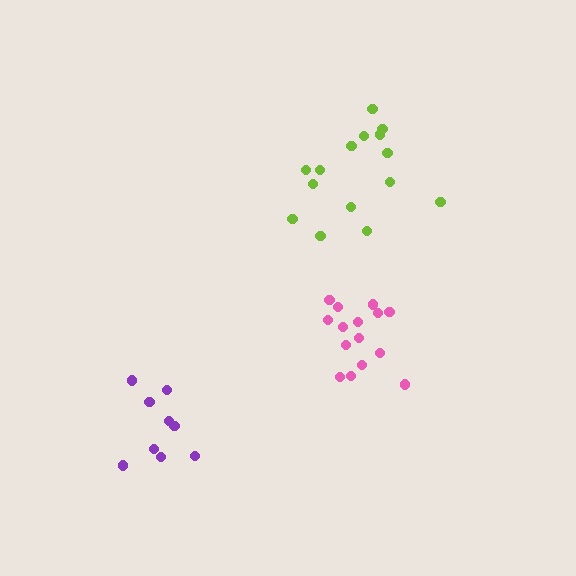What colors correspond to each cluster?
The clusters are colored: pink, purple, lime.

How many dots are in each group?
Group 1: 15 dots, Group 2: 9 dots, Group 3: 15 dots (39 total).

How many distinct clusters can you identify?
There are 3 distinct clusters.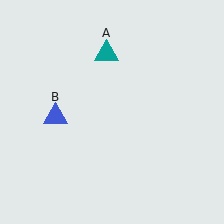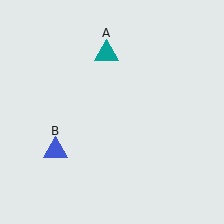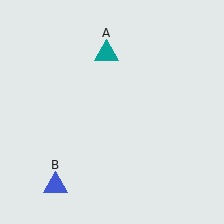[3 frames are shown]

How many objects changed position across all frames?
1 object changed position: blue triangle (object B).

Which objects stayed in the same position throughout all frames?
Teal triangle (object A) remained stationary.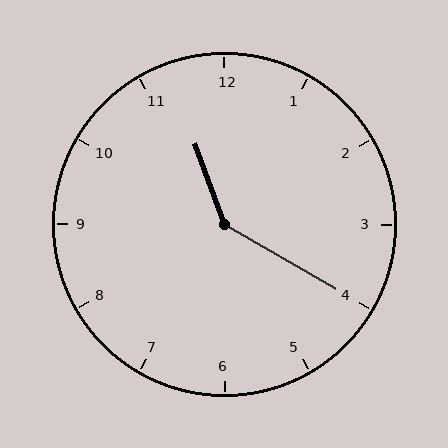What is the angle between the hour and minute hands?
Approximately 140 degrees.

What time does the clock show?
11:20.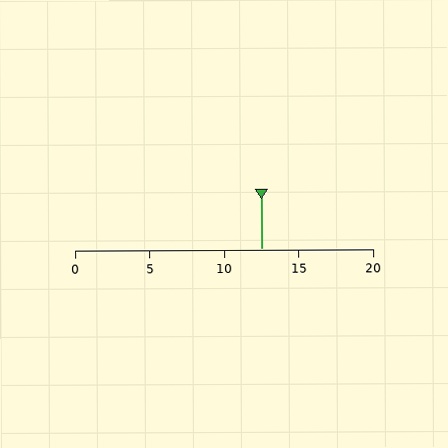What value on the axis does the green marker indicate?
The marker indicates approximately 12.5.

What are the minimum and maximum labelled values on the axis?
The axis runs from 0 to 20.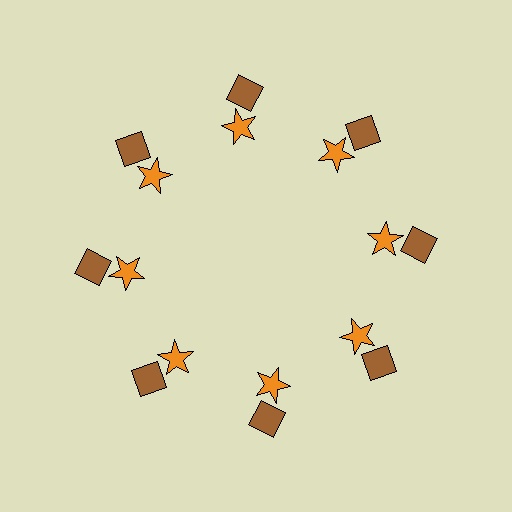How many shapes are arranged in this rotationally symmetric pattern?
There are 16 shapes, arranged in 8 groups of 2.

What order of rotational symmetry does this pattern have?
This pattern has 8-fold rotational symmetry.